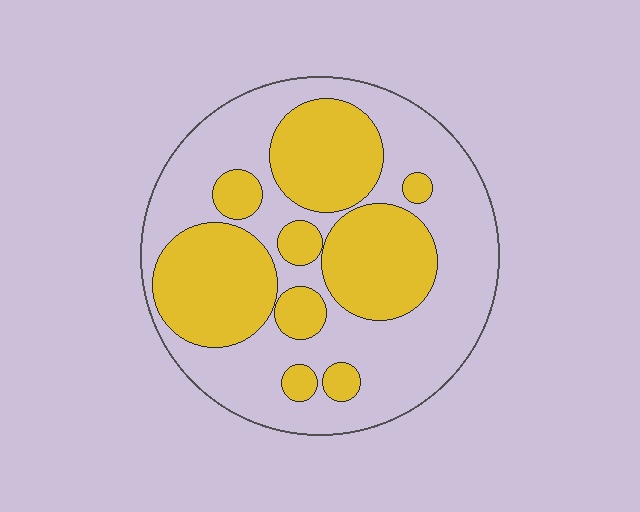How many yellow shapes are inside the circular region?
9.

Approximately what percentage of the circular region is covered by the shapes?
Approximately 40%.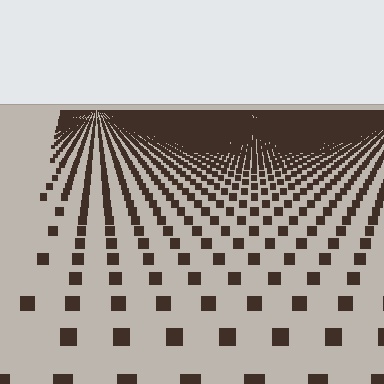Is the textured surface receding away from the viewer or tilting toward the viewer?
The surface is receding away from the viewer. Texture elements get smaller and denser toward the top.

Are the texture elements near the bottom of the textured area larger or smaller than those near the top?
Larger. Near the bottom, elements are closer to the viewer and appear at a bigger on-screen size.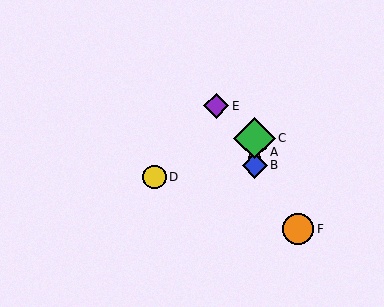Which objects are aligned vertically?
Objects A, B, C are aligned vertically.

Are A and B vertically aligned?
Yes, both are at x≈255.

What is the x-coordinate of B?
Object B is at x≈255.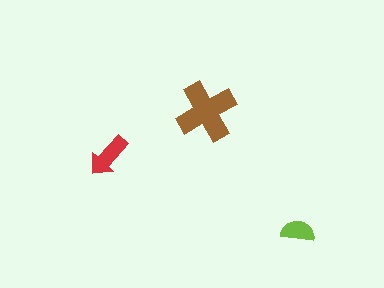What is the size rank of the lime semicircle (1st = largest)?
3rd.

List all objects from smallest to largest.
The lime semicircle, the red arrow, the brown cross.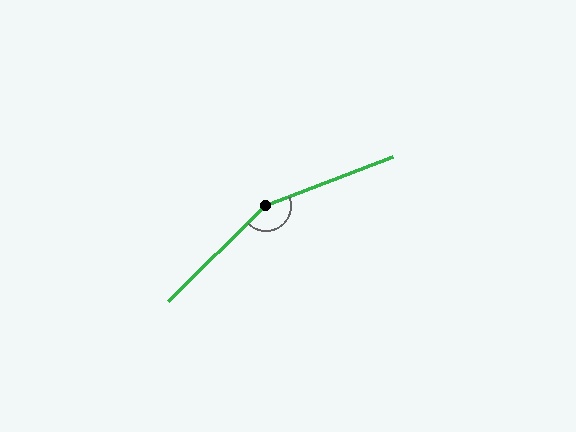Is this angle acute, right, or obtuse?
It is obtuse.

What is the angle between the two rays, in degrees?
Approximately 157 degrees.